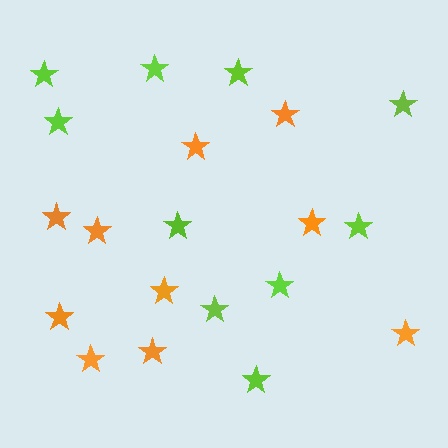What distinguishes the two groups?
There are 2 groups: one group of lime stars (10) and one group of orange stars (10).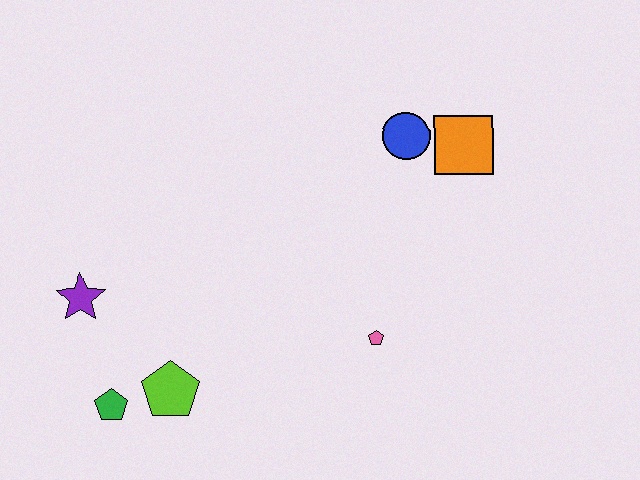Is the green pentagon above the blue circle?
No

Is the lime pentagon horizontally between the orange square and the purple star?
Yes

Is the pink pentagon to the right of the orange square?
No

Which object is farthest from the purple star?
The orange square is farthest from the purple star.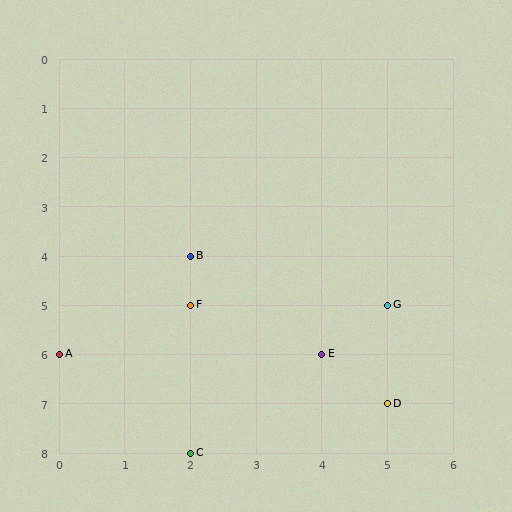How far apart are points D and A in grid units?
Points D and A are 5 columns and 1 row apart (about 5.1 grid units diagonally).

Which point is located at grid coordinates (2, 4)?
Point B is at (2, 4).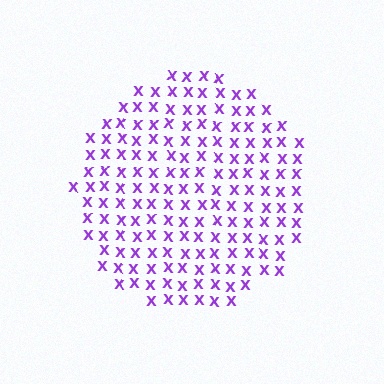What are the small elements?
The small elements are letter X's.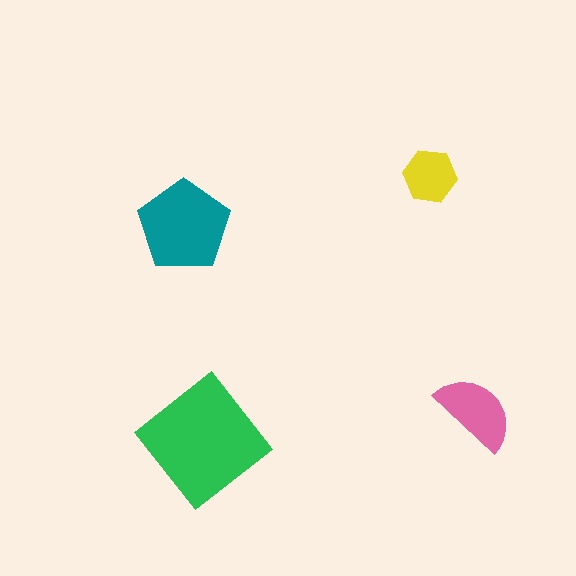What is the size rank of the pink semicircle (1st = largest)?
3rd.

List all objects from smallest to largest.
The yellow hexagon, the pink semicircle, the teal pentagon, the green diamond.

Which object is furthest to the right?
The pink semicircle is rightmost.